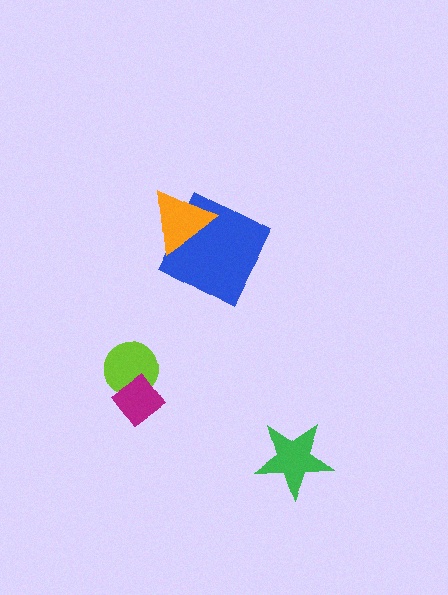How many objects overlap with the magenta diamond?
1 object overlaps with the magenta diamond.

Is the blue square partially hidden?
Yes, it is partially covered by another shape.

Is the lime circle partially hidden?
Yes, it is partially covered by another shape.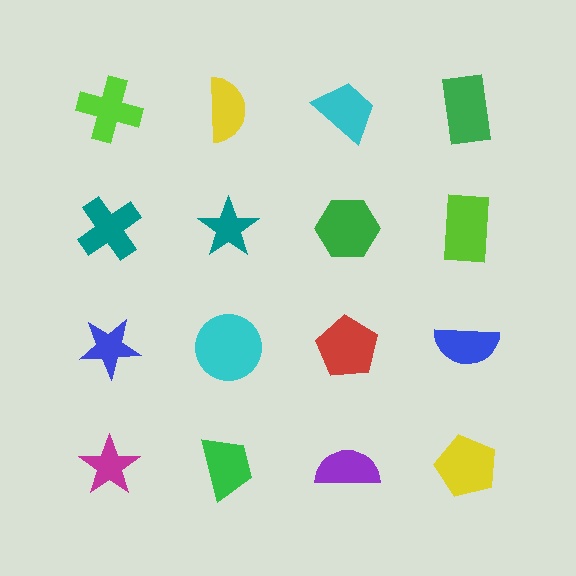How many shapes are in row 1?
4 shapes.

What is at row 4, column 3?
A purple semicircle.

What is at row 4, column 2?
A green trapezoid.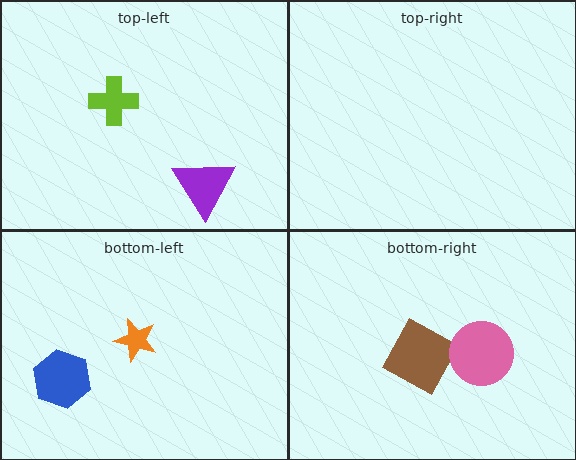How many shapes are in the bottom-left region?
2.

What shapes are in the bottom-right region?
The brown square, the pink circle.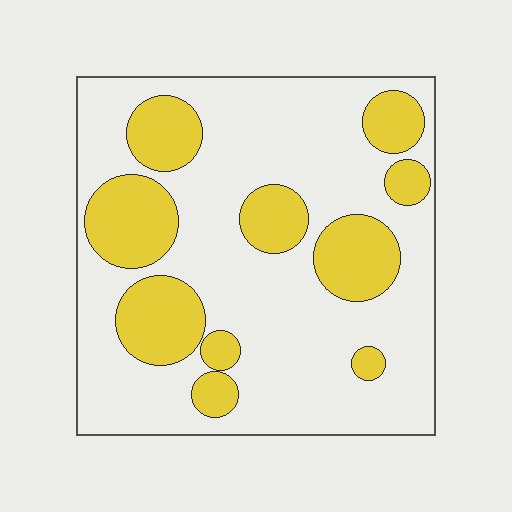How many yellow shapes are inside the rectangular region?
10.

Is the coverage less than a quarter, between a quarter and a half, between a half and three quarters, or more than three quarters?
Between a quarter and a half.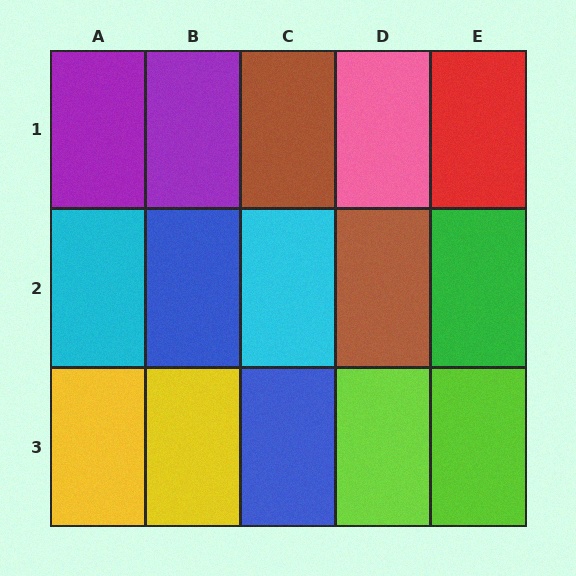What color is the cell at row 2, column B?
Blue.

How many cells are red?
1 cell is red.